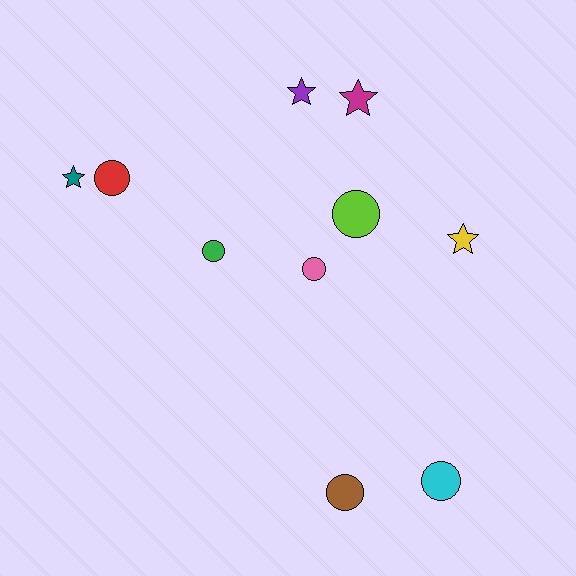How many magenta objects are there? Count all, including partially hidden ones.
There is 1 magenta object.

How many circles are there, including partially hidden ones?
There are 6 circles.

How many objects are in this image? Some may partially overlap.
There are 10 objects.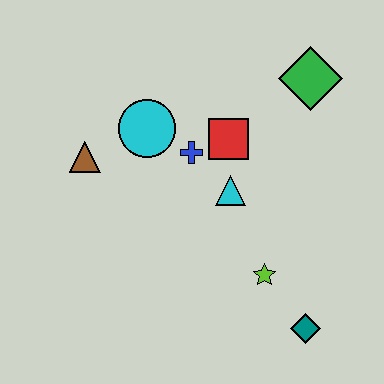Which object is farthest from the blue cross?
The teal diamond is farthest from the blue cross.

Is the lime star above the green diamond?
No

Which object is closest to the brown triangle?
The cyan circle is closest to the brown triangle.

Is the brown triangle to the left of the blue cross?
Yes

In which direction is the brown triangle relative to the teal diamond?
The brown triangle is to the left of the teal diamond.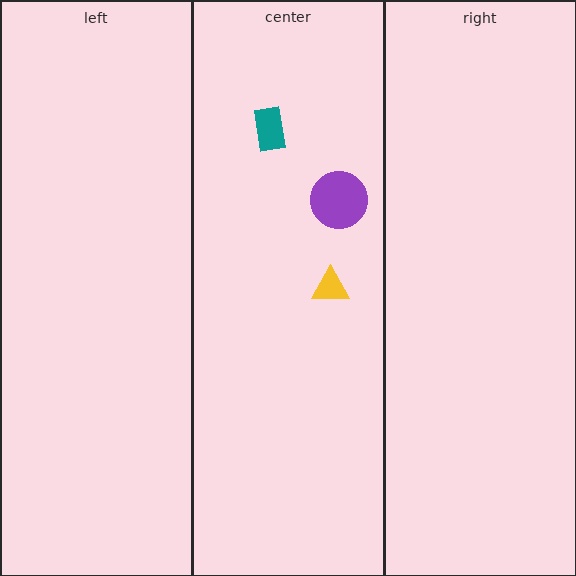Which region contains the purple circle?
The center region.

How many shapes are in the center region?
3.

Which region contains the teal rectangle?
The center region.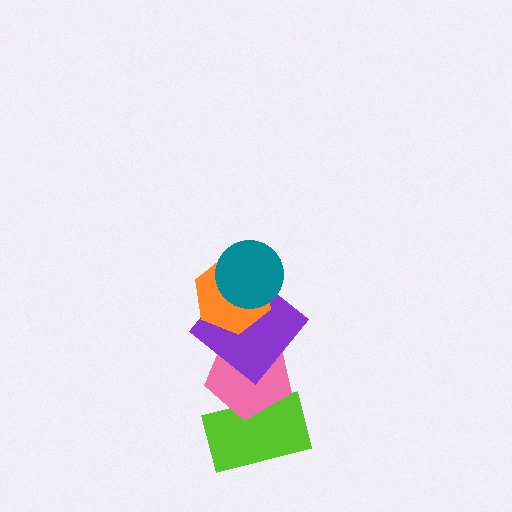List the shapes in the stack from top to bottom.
From top to bottom: the teal circle, the orange hexagon, the purple diamond, the pink pentagon, the lime rectangle.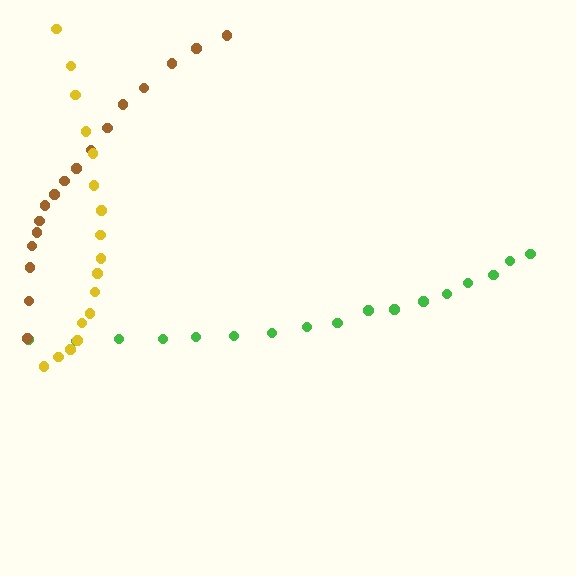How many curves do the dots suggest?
There are 3 distinct paths.